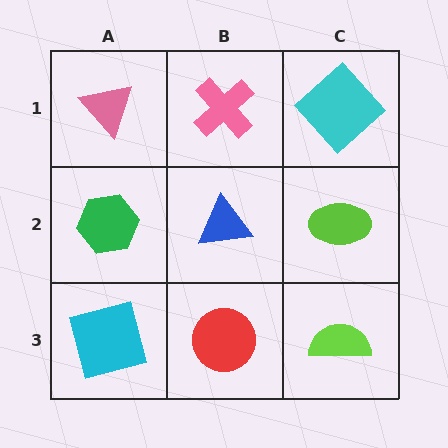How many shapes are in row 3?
3 shapes.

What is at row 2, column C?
A lime ellipse.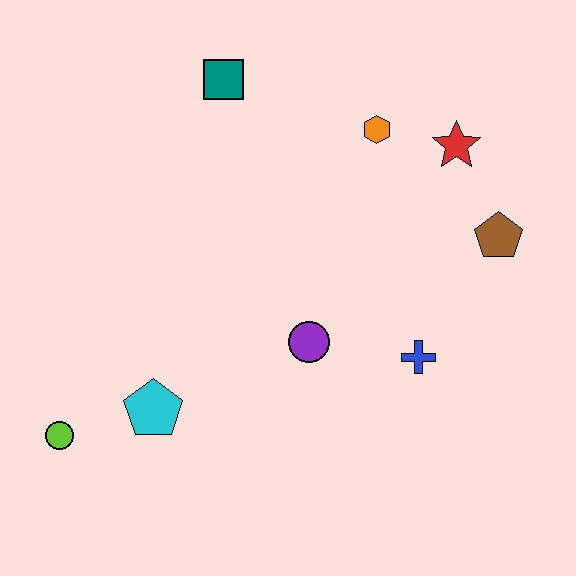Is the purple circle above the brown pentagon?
No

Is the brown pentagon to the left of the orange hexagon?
No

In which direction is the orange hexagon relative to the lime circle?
The orange hexagon is to the right of the lime circle.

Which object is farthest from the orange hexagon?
The lime circle is farthest from the orange hexagon.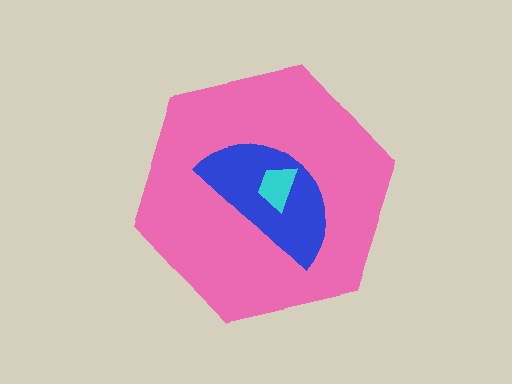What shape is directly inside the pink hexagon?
The blue semicircle.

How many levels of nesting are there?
3.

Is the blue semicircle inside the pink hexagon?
Yes.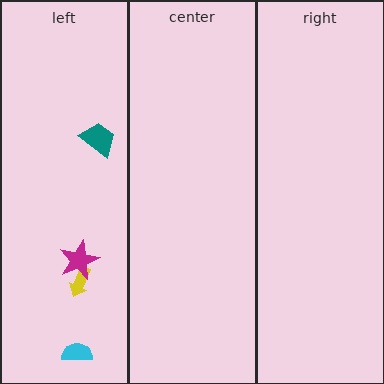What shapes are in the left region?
The yellow arrow, the magenta star, the teal trapezoid, the cyan semicircle.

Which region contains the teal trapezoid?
The left region.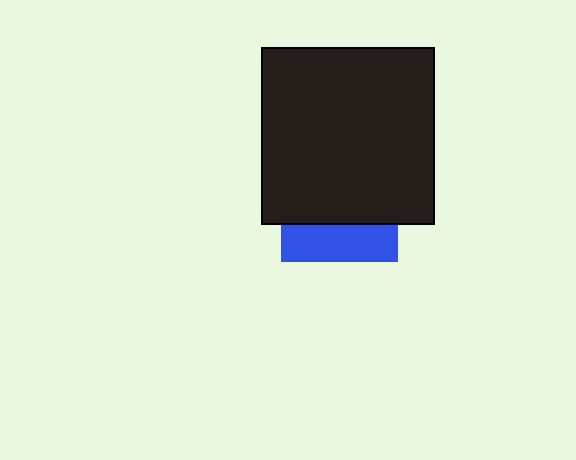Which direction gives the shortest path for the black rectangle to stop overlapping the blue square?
Moving up gives the shortest separation.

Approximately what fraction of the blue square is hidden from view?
Roughly 69% of the blue square is hidden behind the black rectangle.